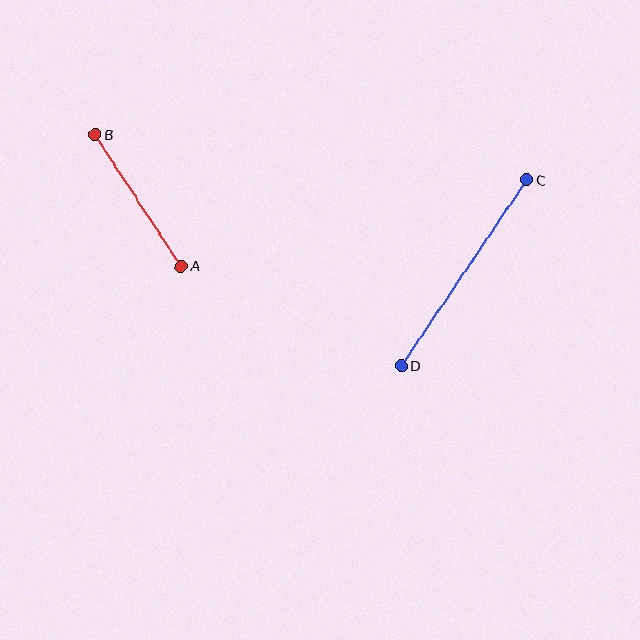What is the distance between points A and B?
The distance is approximately 158 pixels.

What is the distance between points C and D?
The distance is approximately 225 pixels.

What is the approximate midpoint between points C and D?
The midpoint is at approximately (464, 273) pixels.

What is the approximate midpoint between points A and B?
The midpoint is at approximately (138, 200) pixels.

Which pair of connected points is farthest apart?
Points C and D are farthest apart.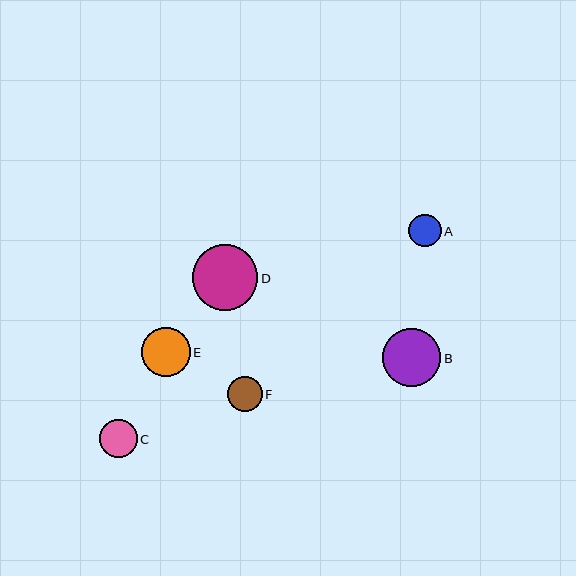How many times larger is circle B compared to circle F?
Circle B is approximately 1.7 times the size of circle F.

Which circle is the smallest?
Circle A is the smallest with a size of approximately 33 pixels.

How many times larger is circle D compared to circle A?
Circle D is approximately 2.0 times the size of circle A.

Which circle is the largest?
Circle D is the largest with a size of approximately 65 pixels.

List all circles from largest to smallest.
From largest to smallest: D, B, E, C, F, A.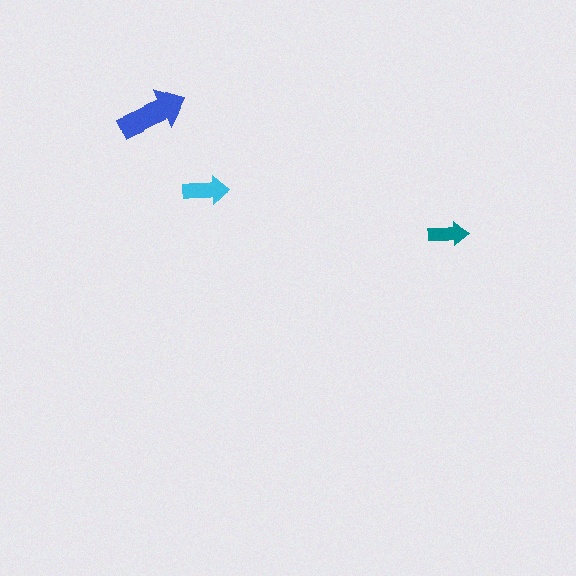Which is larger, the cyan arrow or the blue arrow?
The blue one.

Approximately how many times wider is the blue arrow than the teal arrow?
About 2 times wider.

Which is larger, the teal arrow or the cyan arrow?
The cyan one.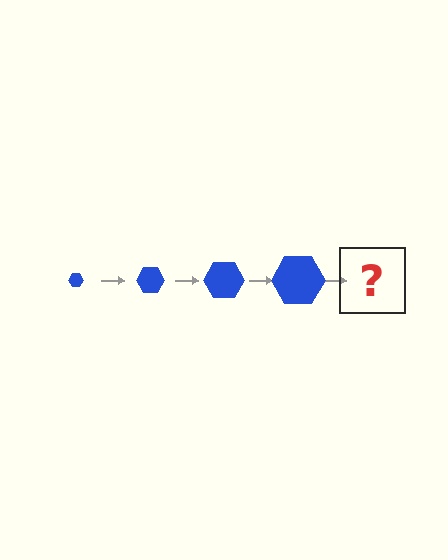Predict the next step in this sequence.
The next step is a blue hexagon, larger than the previous one.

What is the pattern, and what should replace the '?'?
The pattern is that the hexagon gets progressively larger each step. The '?' should be a blue hexagon, larger than the previous one.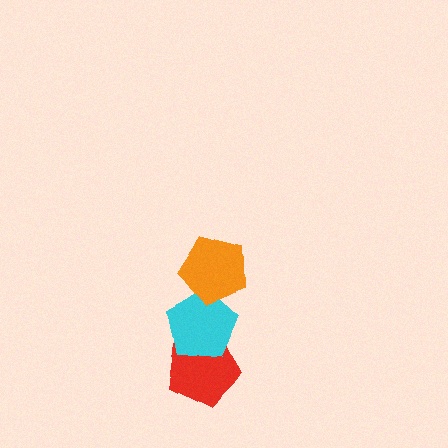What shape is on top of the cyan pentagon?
The orange pentagon is on top of the cyan pentagon.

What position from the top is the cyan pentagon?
The cyan pentagon is 2nd from the top.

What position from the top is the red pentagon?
The red pentagon is 3rd from the top.